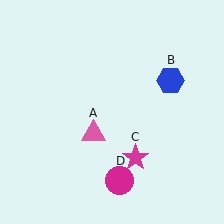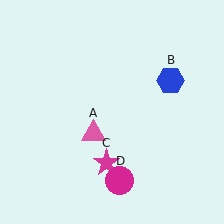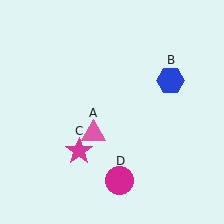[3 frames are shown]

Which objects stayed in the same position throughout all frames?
Pink triangle (object A) and blue hexagon (object B) and magenta circle (object D) remained stationary.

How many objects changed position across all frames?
1 object changed position: magenta star (object C).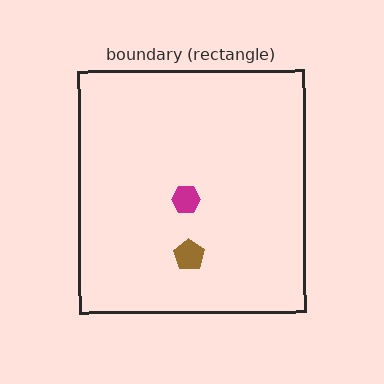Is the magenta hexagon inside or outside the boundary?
Inside.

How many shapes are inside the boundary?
2 inside, 0 outside.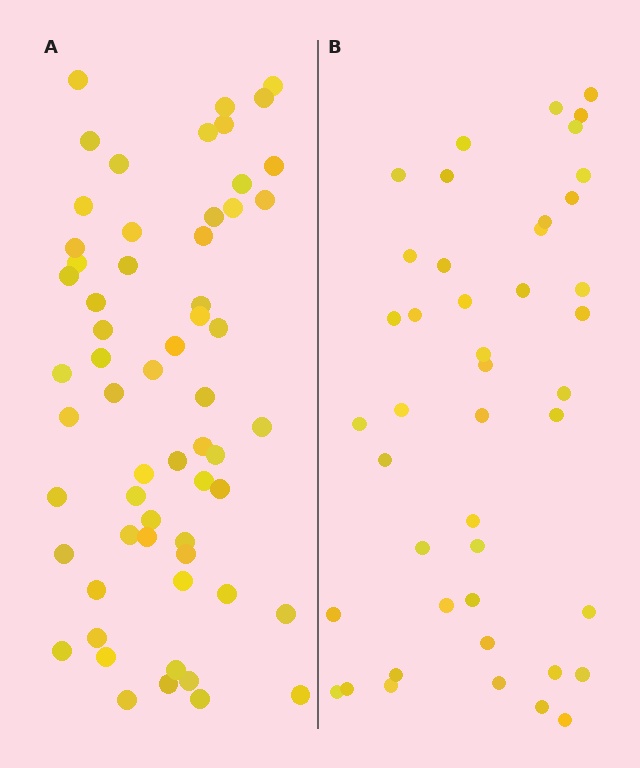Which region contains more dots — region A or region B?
Region A (the left region) has more dots.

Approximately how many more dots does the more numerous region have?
Region A has approximately 15 more dots than region B.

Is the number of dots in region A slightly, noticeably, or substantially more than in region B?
Region A has noticeably more, but not dramatically so. The ratio is roughly 1.4 to 1.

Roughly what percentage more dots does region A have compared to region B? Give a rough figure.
About 35% more.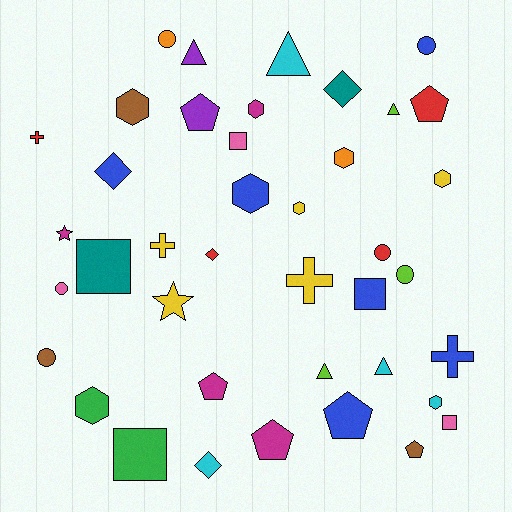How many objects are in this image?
There are 40 objects.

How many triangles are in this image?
There are 5 triangles.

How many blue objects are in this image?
There are 6 blue objects.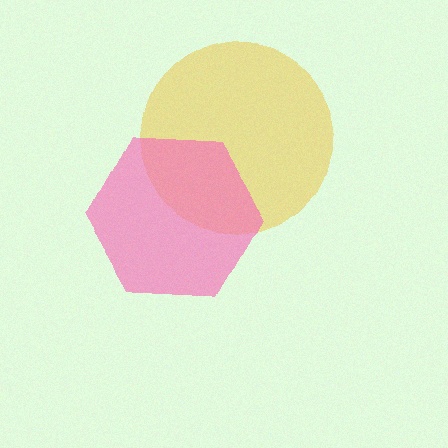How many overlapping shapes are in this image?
There are 2 overlapping shapes in the image.